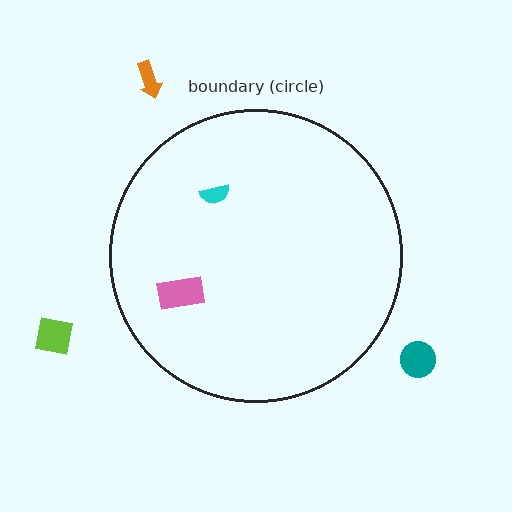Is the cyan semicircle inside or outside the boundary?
Inside.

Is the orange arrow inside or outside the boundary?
Outside.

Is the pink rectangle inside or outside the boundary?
Inside.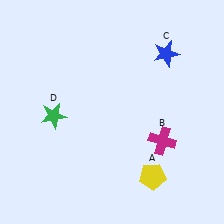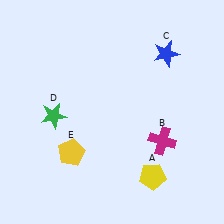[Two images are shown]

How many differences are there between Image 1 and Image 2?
There is 1 difference between the two images.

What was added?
A yellow pentagon (E) was added in Image 2.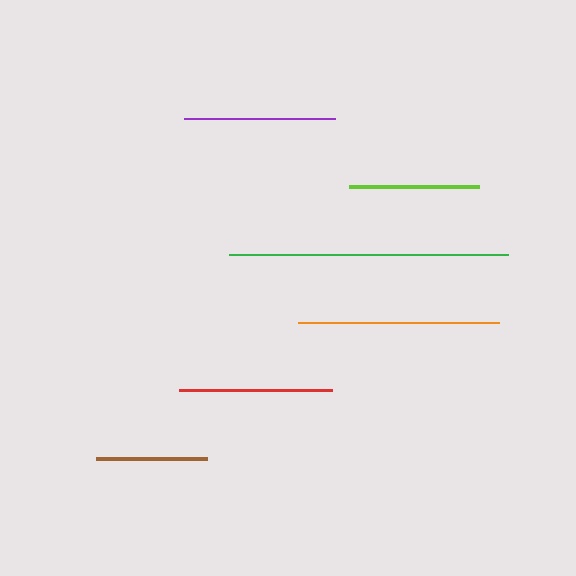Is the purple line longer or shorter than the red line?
The red line is longer than the purple line.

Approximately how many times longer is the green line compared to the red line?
The green line is approximately 1.8 times the length of the red line.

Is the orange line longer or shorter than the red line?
The orange line is longer than the red line.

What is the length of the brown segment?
The brown segment is approximately 110 pixels long.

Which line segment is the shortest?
The brown line is the shortest at approximately 110 pixels.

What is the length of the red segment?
The red segment is approximately 153 pixels long.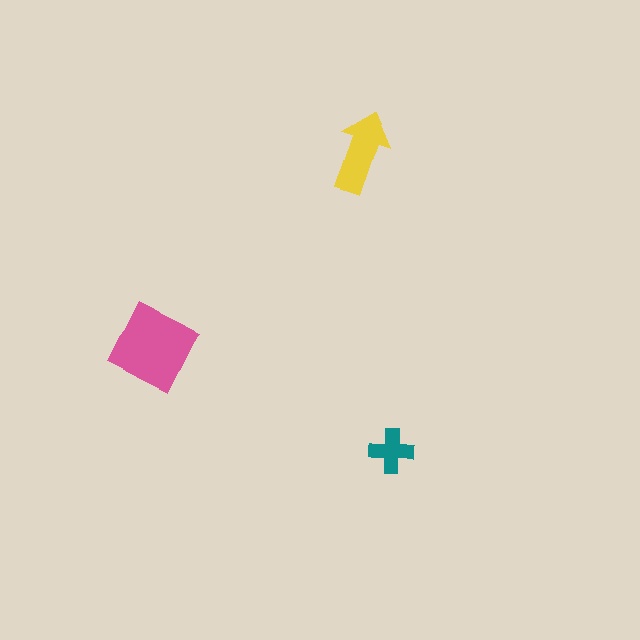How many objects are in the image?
There are 3 objects in the image.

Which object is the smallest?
The teal cross.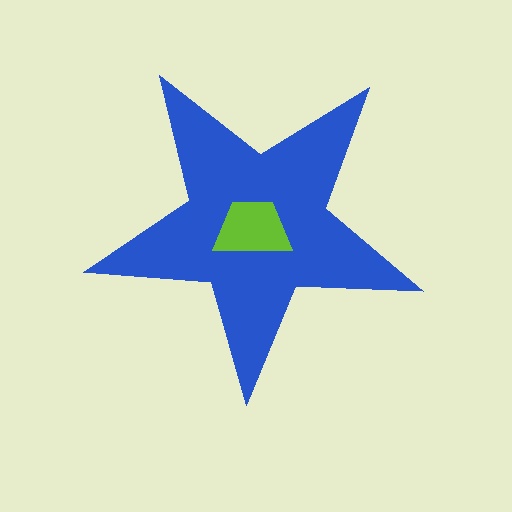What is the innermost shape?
The lime trapezoid.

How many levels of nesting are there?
2.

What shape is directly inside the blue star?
The lime trapezoid.